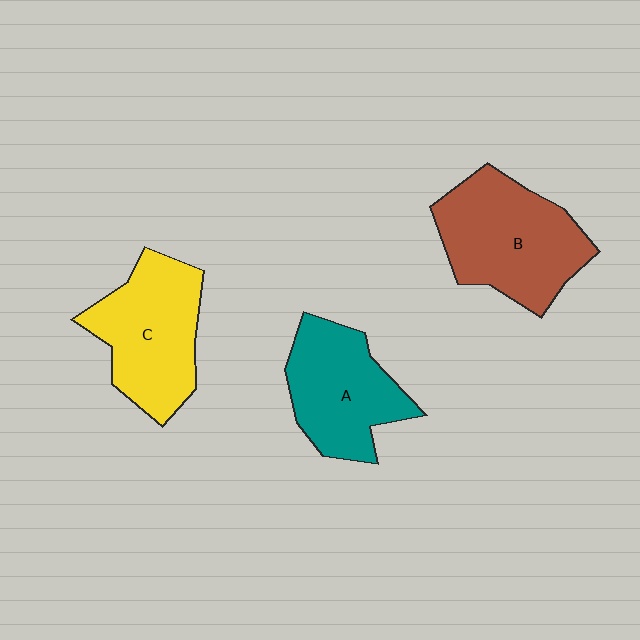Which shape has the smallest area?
Shape A (teal).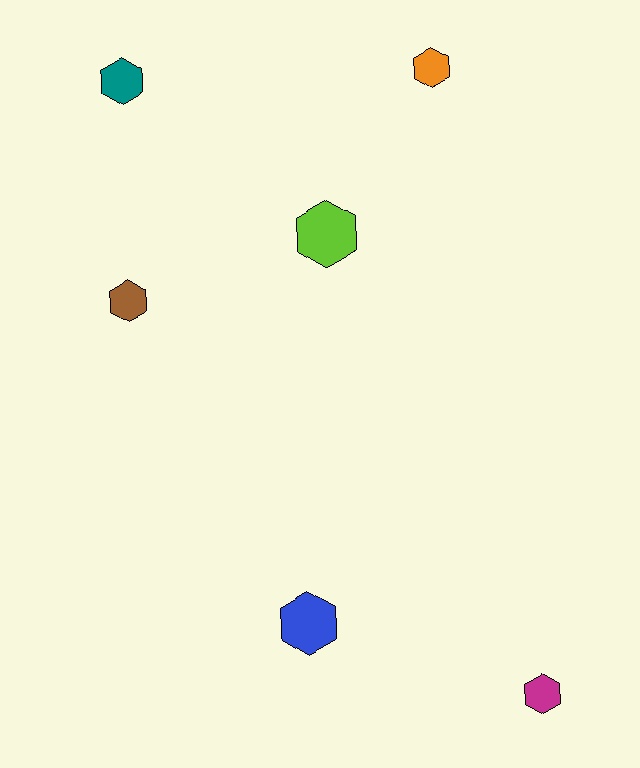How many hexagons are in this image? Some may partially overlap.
There are 6 hexagons.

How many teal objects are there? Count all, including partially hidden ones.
There is 1 teal object.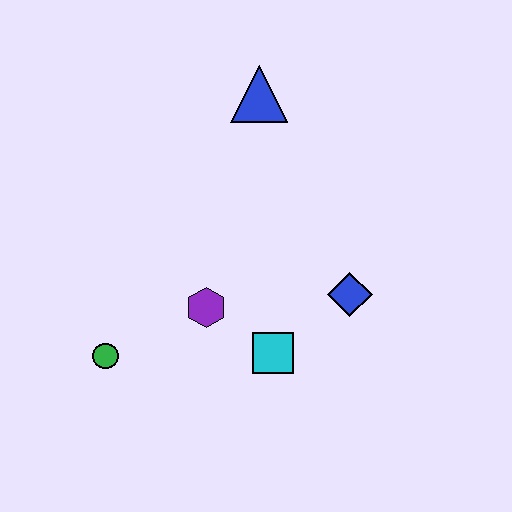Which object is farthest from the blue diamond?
The green circle is farthest from the blue diamond.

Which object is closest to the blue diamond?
The cyan square is closest to the blue diamond.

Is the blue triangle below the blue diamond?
No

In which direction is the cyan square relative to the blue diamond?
The cyan square is to the left of the blue diamond.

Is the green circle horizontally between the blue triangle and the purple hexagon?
No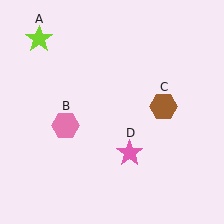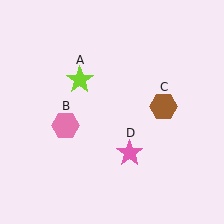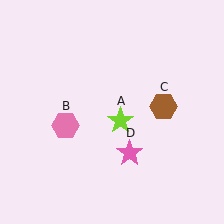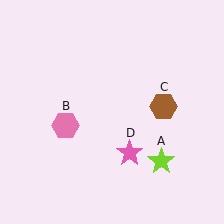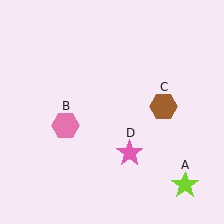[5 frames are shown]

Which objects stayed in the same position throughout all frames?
Pink hexagon (object B) and brown hexagon (object C) and pink star (object D) remained stationary.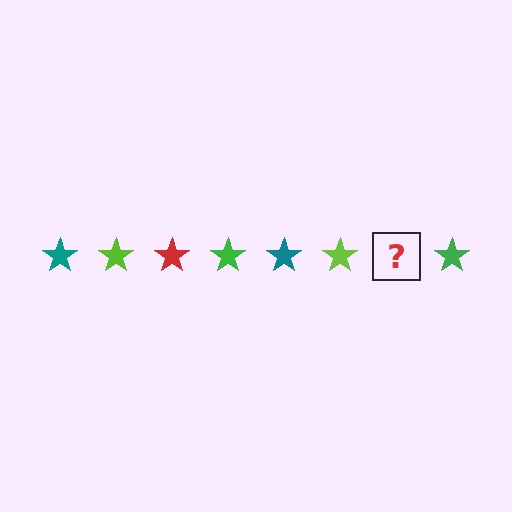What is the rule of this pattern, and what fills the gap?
The rule is that the pattern cycles through teal, lime, red, green stars. The gap should be filled with a red star.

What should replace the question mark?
The question mark should be replaced with a red star.